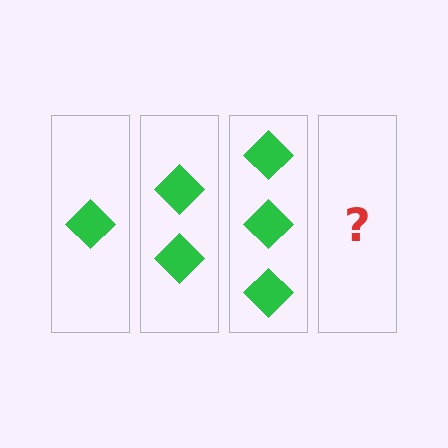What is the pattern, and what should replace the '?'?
The pattern is that each step adds one more diamond. The '?' should be 4 diamonds.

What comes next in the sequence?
The next element should be 4 diamonds.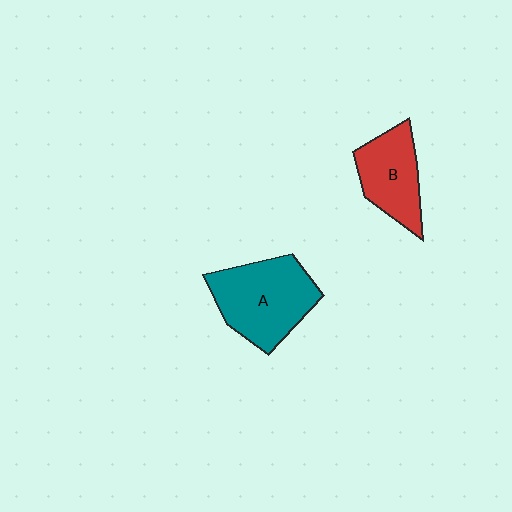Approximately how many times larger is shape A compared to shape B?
Approximately 1.4 times.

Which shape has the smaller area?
Shape B (red).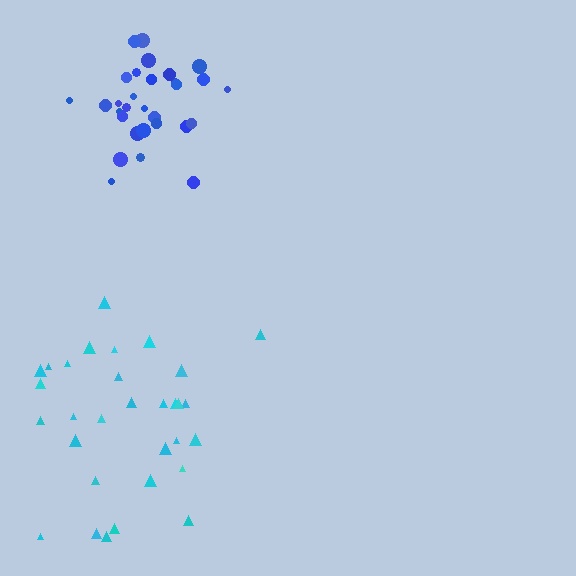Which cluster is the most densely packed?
Blue.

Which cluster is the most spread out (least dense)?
Cyan.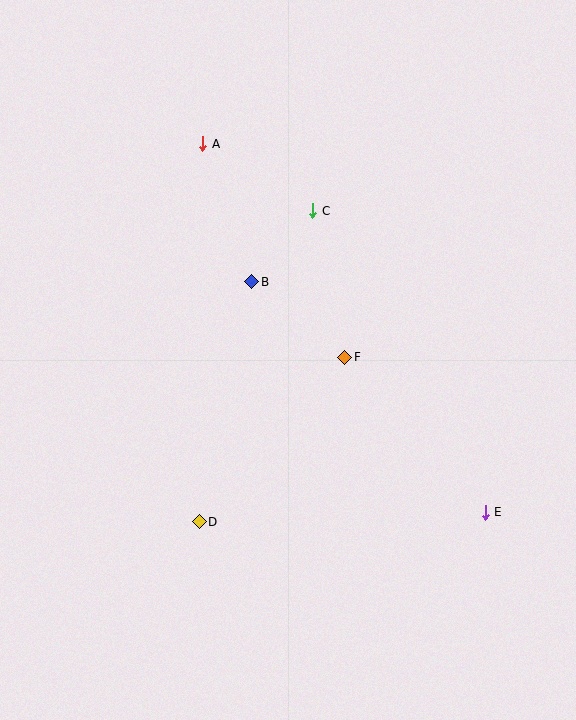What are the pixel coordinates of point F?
Point F is at (345, 357).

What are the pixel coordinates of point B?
Point B is at (252, 282).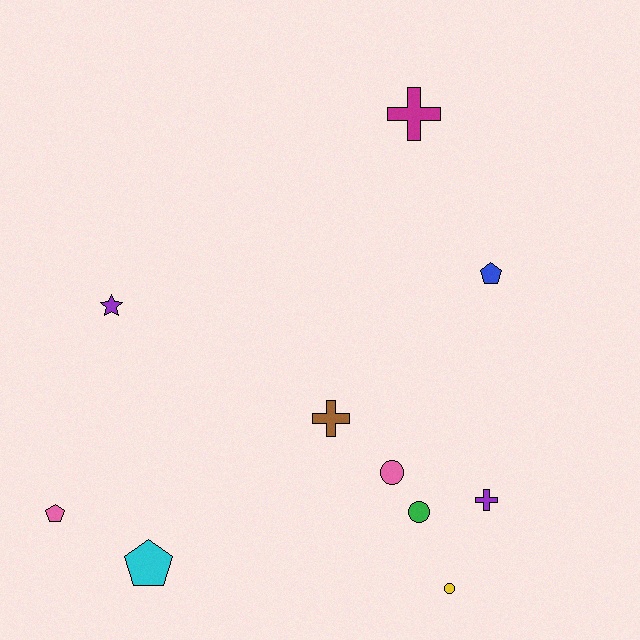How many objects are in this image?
There are 10 objects.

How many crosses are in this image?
There are 3 crosses.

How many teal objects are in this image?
There are no teal objects.